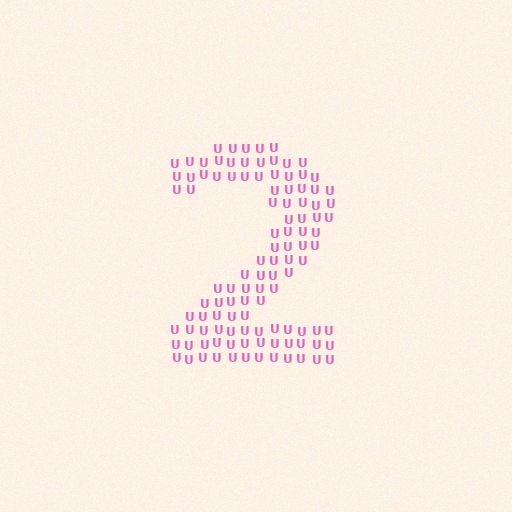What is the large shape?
The large shape is the digit 2.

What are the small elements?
The small elements are letter U's.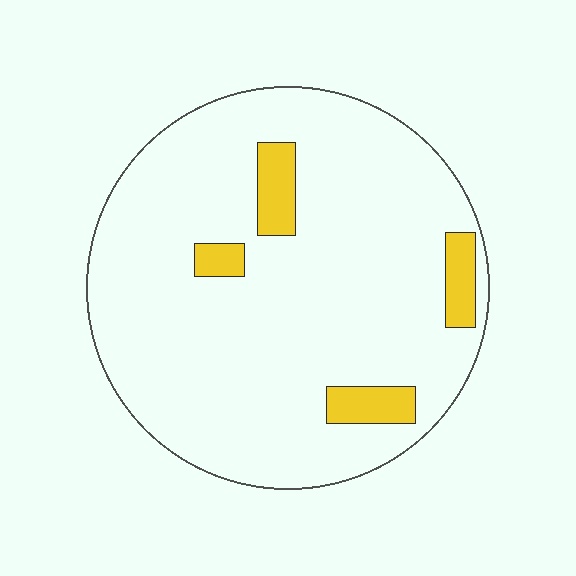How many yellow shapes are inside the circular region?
4.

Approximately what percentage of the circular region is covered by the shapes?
Approximately 10%.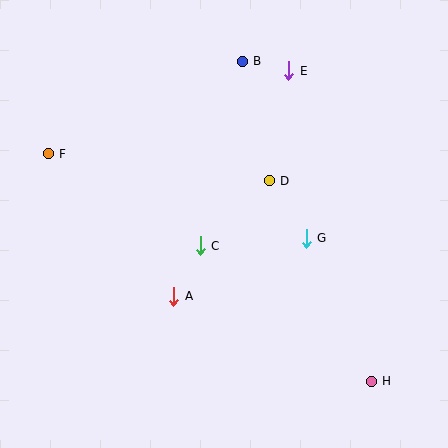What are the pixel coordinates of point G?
Point G is at (306, 238).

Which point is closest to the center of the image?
Point C at (200, 246) is closest to the center.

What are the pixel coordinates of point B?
Point B is at (242, 61).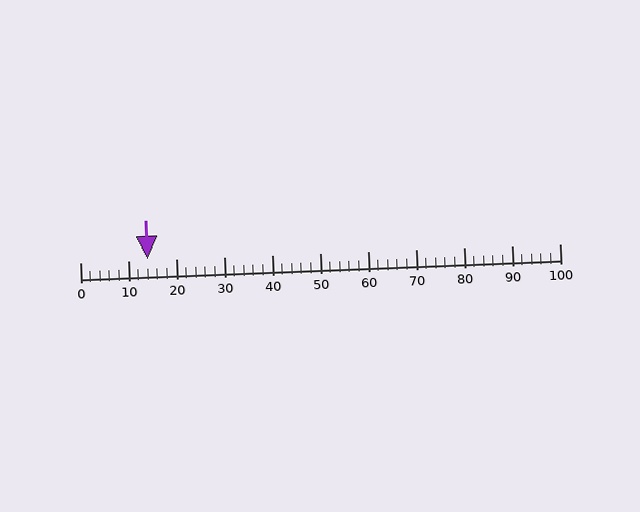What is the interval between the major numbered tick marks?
The major tick marks are spaced 10 units apart.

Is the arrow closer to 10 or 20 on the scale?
The arrow is closer to 10.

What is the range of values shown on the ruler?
The ruler shows values from 0 to 100.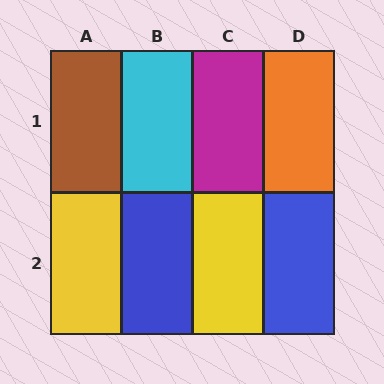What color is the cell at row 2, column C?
Yellow.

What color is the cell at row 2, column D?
Blue.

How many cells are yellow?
2 cells are yellow.